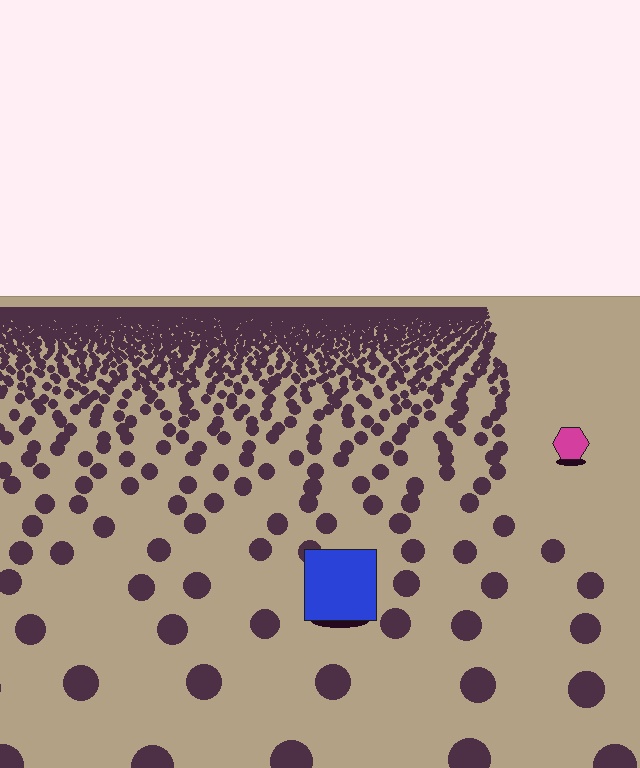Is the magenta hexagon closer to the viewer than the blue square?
No. The blue square is closer — you can tell from the texture gradient: the ground texture is coarser near it.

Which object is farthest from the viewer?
The magenta hexagon is farthest from the viewer. It appears smaller and the ground texture around it is denser.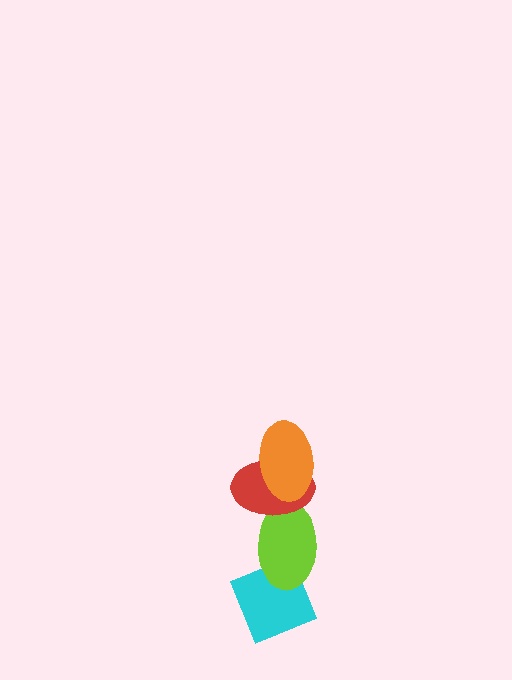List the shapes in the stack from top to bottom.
From top to bottom: the orange ellipse, the red ellipse, the lime ellipse, the cyan diamond.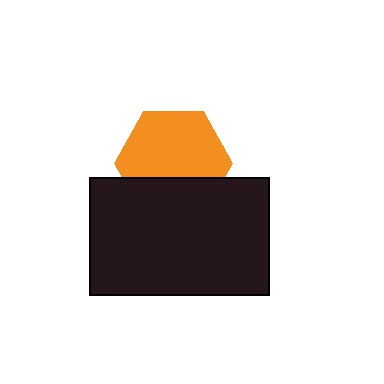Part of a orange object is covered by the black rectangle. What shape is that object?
It is a hexagon.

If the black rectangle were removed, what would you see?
You would see the complete orange hexagon.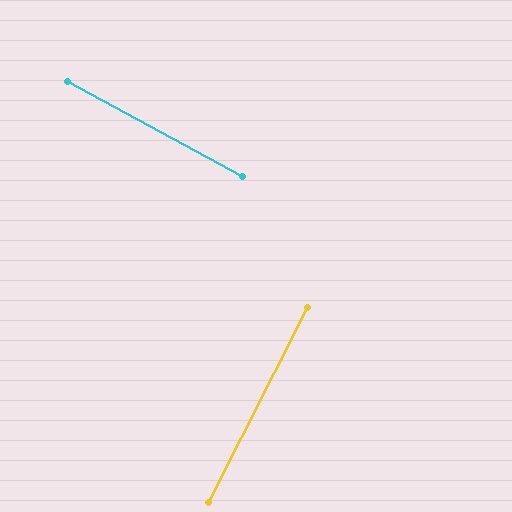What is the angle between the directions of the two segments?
Approximately 88 degrees.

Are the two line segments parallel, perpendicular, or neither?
Perpendicular — they meet at approximately 88°.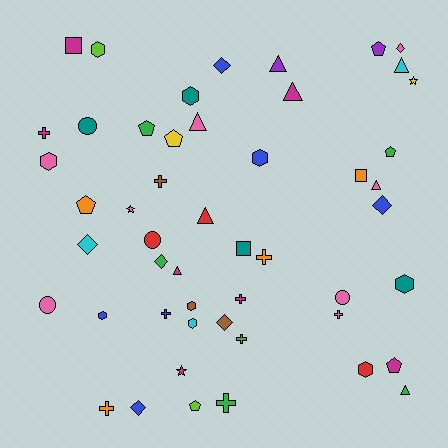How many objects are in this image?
There are 50 objects.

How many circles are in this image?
There are 4 circles.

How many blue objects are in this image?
There are 6 blue objects.